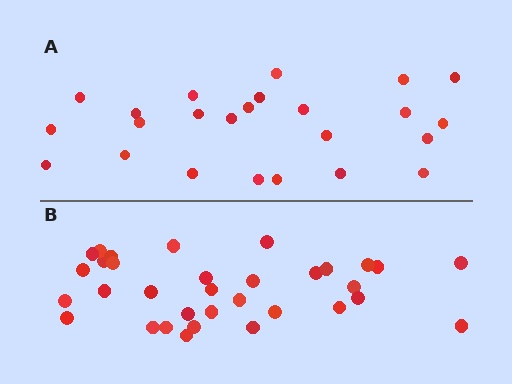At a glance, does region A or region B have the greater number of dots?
Region B (the bottom region) has more dots.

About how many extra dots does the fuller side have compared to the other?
Region B has roughly 8 or so more dots than region A.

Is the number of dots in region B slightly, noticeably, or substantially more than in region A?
Region B has noticeably more, but not dramatically so. The ratio is roughly 1.4 to 1.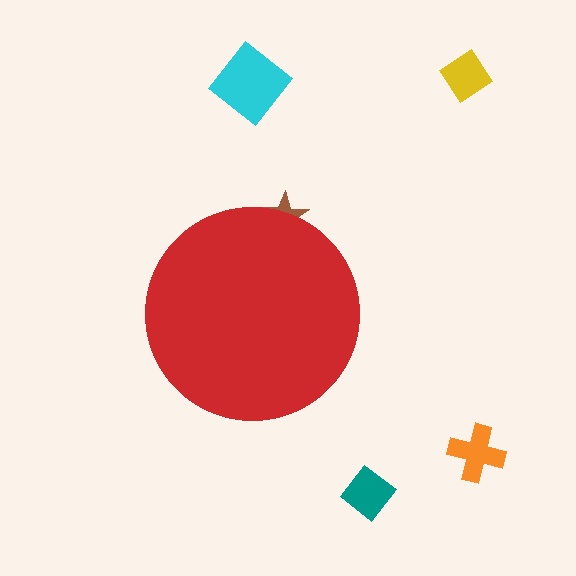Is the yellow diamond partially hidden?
No, the yellow diamond is fully visible.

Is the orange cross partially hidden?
No, the orange cross is fully visible.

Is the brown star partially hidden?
Yes, the brown star is partially hidden behind the red circle.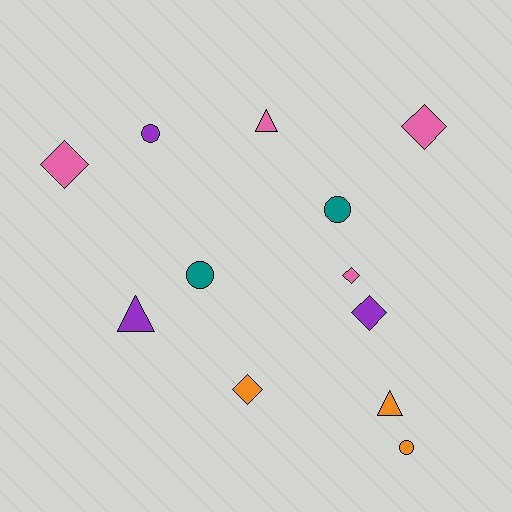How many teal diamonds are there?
There are no teal diamonds.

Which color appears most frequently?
Pink, with 4 objects.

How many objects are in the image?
There are 12 objects.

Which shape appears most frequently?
Diamond, with 5 objects.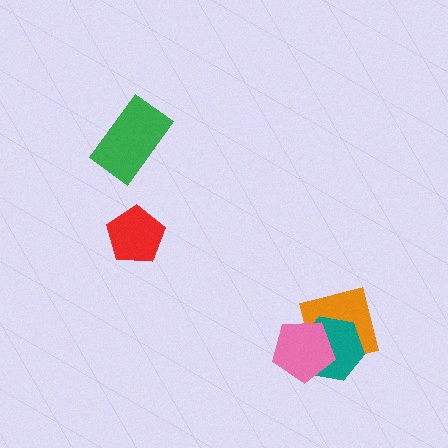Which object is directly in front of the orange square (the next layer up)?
The teal hexagon is directly in front of the orange square.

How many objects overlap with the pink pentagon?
2 objects overlap with the pink pentagon.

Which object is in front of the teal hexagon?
The pink pentagon is in front of the teal hexagon.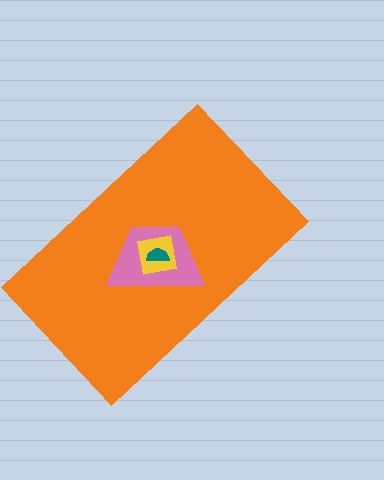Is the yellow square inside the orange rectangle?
Yes.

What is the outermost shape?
The orange rectangle.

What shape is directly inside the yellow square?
The teal semicircle.